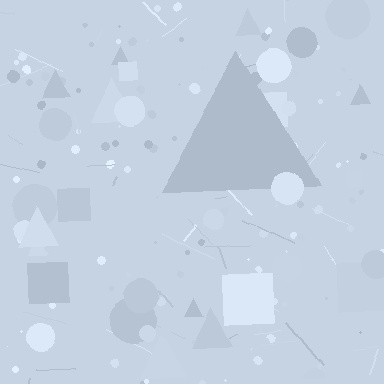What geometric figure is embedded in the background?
A triangle is embedded in the background.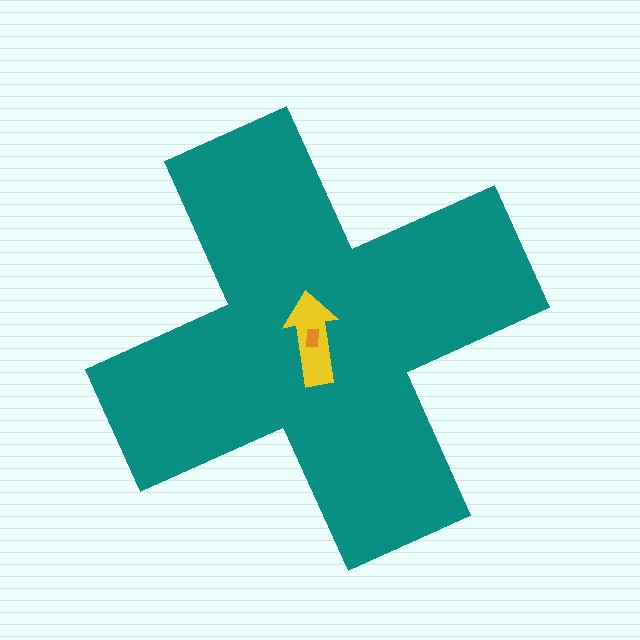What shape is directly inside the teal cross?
The yellow arrow.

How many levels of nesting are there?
3.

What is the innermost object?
The orange rectangle.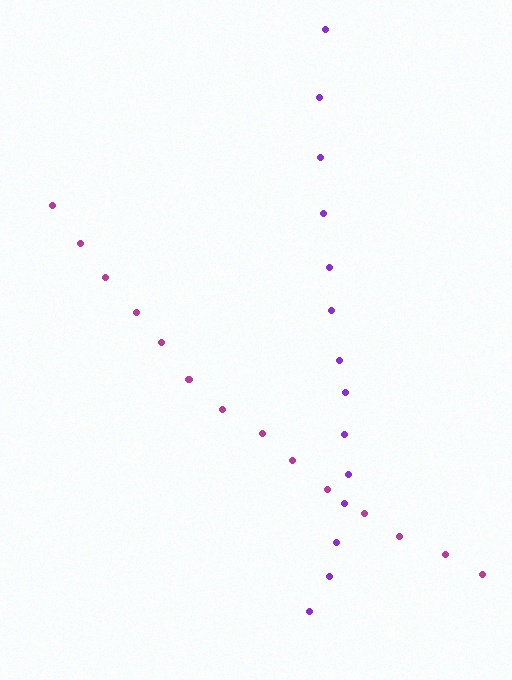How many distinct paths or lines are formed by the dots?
There are 2 distinct paths.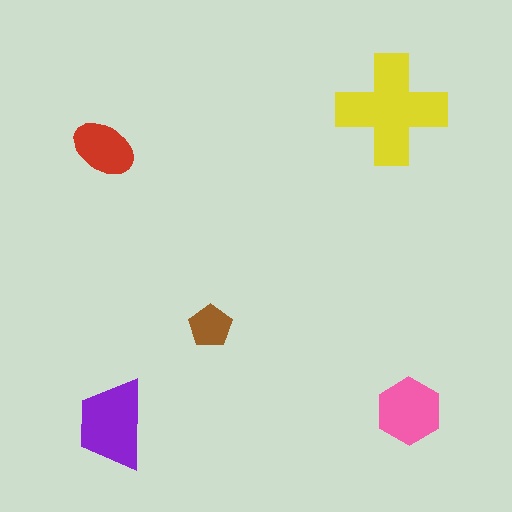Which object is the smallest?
The brown pentagon.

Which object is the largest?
The yellow cross.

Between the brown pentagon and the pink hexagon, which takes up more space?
The pink hexagon.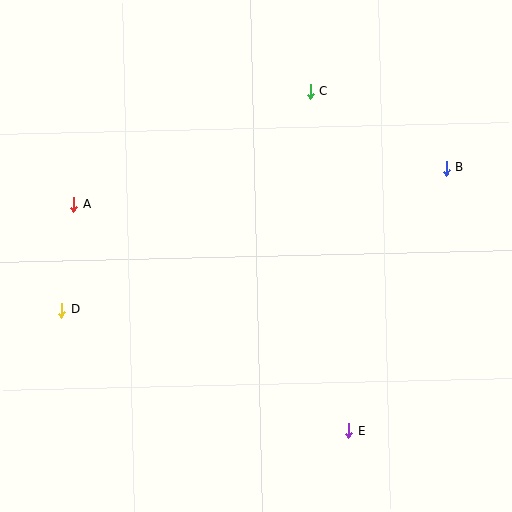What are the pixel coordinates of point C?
Point C is at (310, 91).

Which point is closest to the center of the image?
Point C at (310, 91) is closest to the center.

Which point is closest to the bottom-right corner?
Point E is closest to the bottom-right corner.